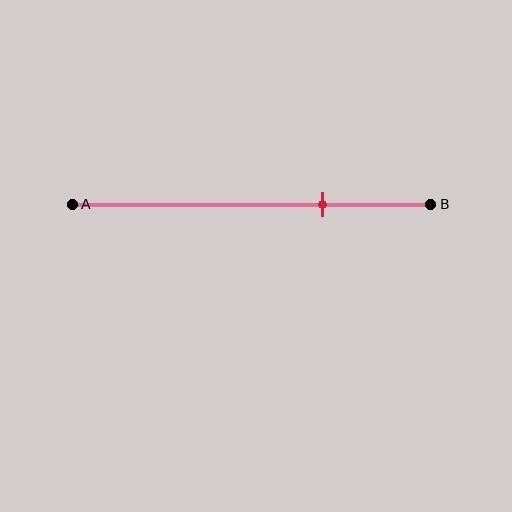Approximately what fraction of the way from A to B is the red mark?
The red mark is approximately 70% of the way from A to B.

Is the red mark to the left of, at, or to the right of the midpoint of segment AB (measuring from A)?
The red mark is to the right of the midpoint of segment AB.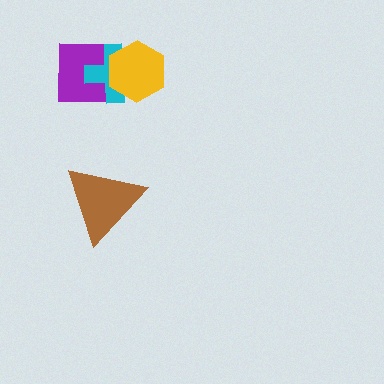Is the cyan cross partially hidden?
Yes, it is partially covered by another shape.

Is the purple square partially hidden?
Yes, it is partially covered by another shape.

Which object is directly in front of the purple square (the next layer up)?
The cyan cross is directly in front of the purple square.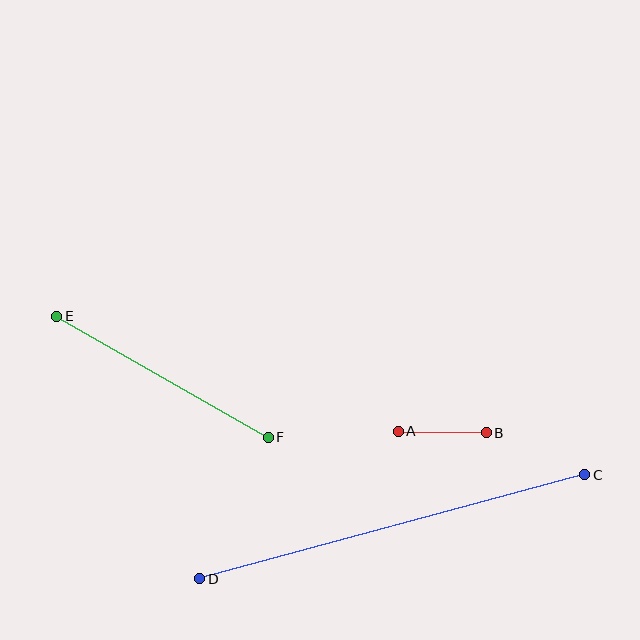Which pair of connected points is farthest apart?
Points C and D are farthest apart.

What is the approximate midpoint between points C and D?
The midpoint is at approximately (392, 527) pixels.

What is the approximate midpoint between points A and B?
The midpoint is at approximately (442, 432) pixels.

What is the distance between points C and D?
The distance is approximately 399 pixels.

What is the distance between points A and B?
The distance is approximately 88 pixels.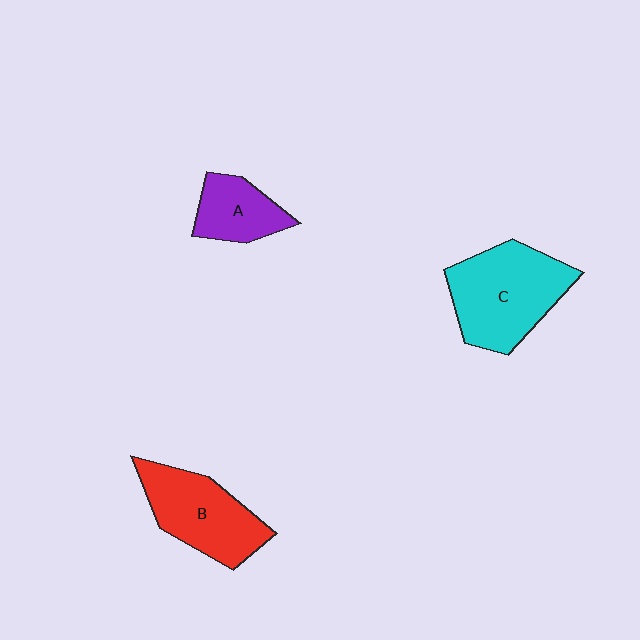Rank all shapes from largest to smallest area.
From largest to smallest: C (cyan), B (red), A (purple).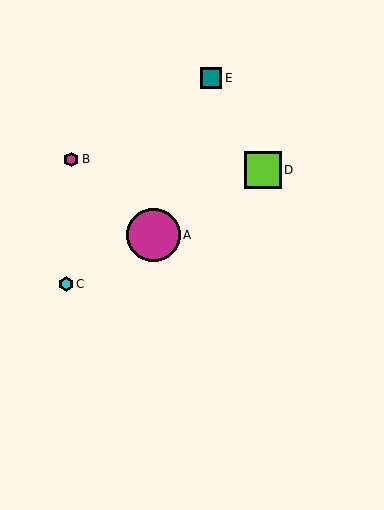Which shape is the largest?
The magenta circle (labeled A) is the largest.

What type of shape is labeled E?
Shape E is a teal square.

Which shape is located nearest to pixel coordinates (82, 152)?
The magenta hexagon (labeled B) at (71, 160) is nearest to that location.